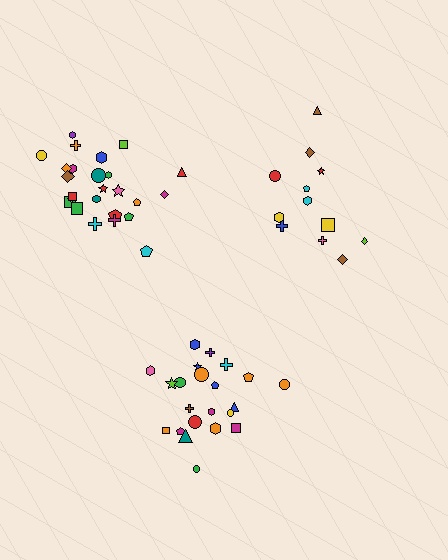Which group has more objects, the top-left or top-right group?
The top-left group.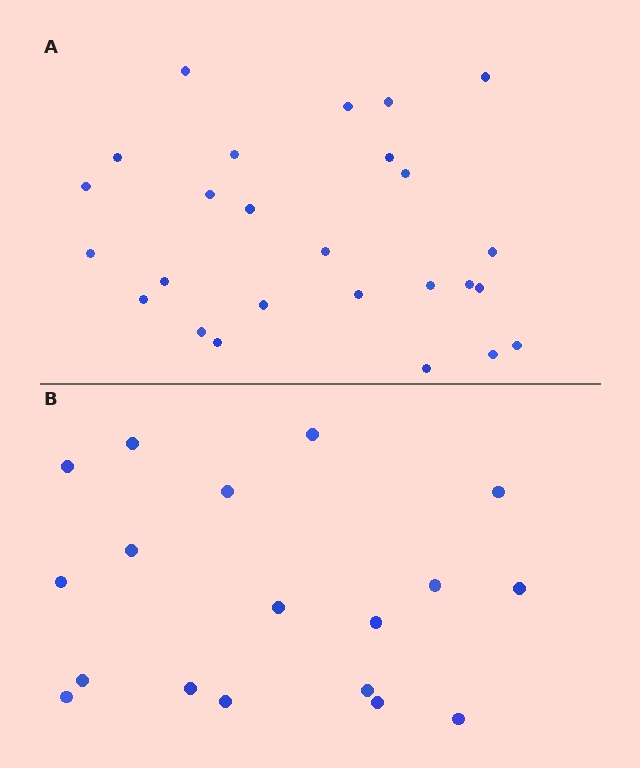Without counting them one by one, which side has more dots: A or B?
Region A (the top region) has more dots.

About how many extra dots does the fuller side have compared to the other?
Region A has roughly 8 or so more dots than region B.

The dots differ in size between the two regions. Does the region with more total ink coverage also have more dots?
No. Region B has more total ink coverage because its dots are larger, but region A actually contains more individual dots. Total area can be misleading — the number of items is what matters here.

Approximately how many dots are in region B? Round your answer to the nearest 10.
About 20 dots. (The exact count is 18, which rounds to 20.)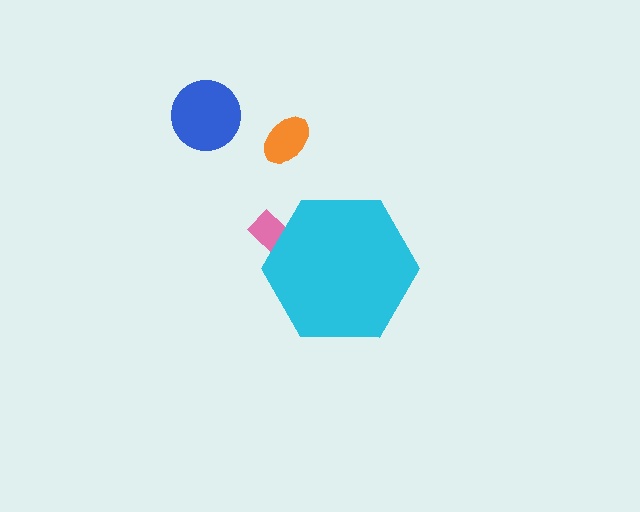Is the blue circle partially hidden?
No, the blue circle is fully visible.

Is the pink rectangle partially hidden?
Yes, the pink rectangle is partially hidden behind the cyan hexagon.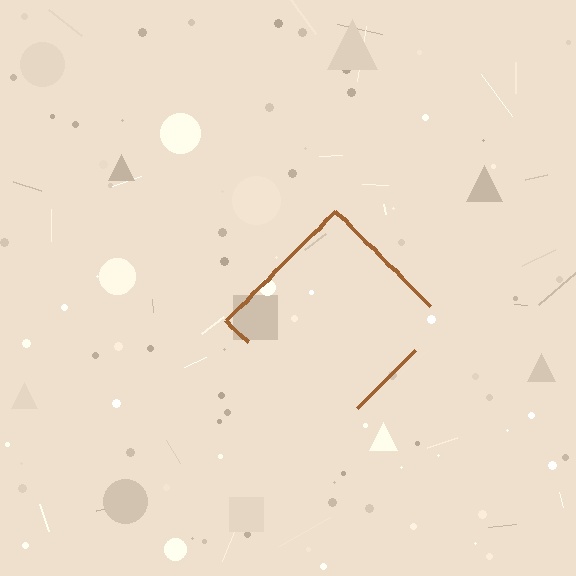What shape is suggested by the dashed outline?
The dashed outline suggests a diamond.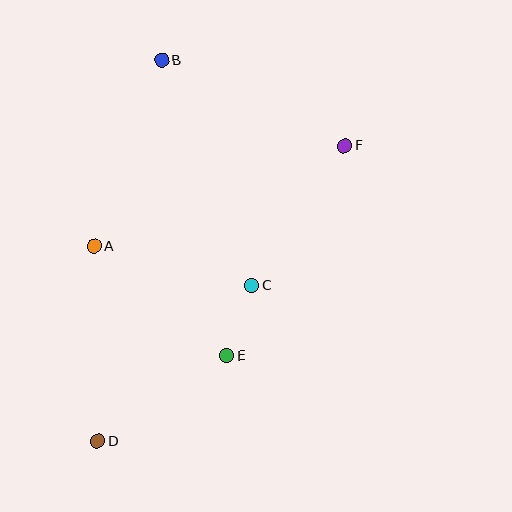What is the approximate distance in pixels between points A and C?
The distance between A and C is approximately 162 pixels.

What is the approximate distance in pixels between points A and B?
The distance between A and B is approximately 198 pixels.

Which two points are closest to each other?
Points C and E are closest to each other.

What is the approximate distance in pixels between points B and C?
The distance between B and C is approximately 242 pixels.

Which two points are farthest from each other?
Points B and D are farthest from each other.